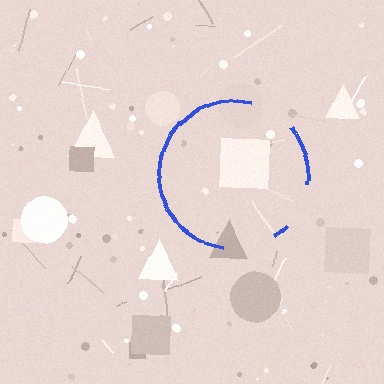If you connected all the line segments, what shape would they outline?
They would outline a circle.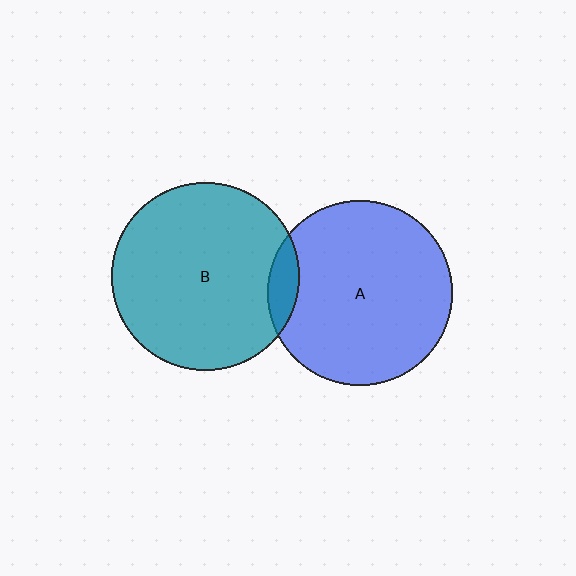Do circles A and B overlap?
Yes.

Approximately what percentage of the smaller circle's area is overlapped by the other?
Approximately 10%.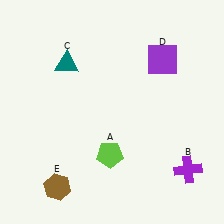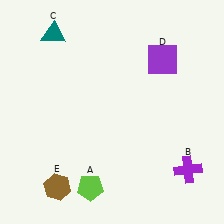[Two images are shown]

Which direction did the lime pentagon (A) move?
The lime pentagon (A) moved down.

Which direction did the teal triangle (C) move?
The teal triangle (C) moved up.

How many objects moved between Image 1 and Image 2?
2 objects moved between the two images.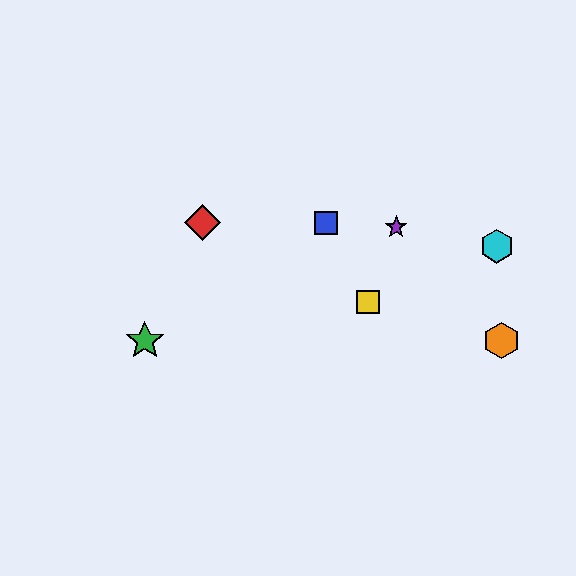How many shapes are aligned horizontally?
2 shapes (the green star, the orange hexagon) are aligned horizontally.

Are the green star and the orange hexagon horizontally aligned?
Yes, both are at y≈341.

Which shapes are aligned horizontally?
The green star, the orange hexagon are aligned horizontally.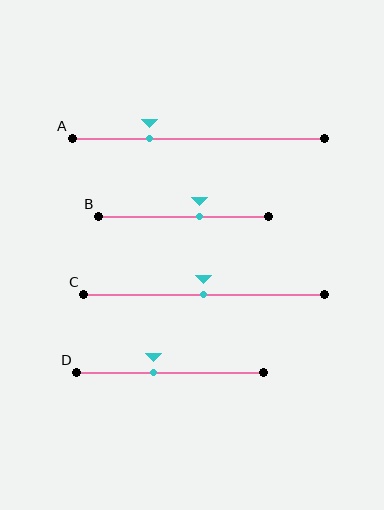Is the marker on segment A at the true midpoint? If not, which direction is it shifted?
No, the marker on segment A is shifted to the left by about 19% of the segment length.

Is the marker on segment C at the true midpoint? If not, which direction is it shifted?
Yes, the marker on segment C is at the true midpoint.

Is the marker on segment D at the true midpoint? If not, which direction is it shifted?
No, the marker on segment D is shifted to the left by about 9% of the segment length.